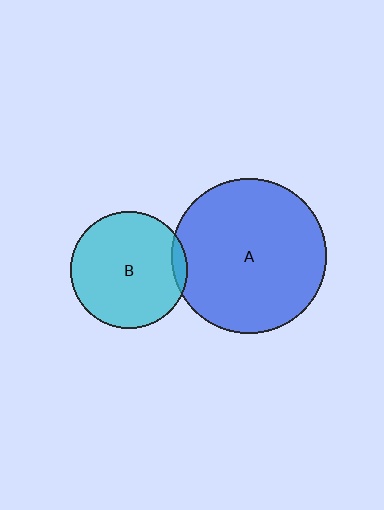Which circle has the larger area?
Circle A (blue).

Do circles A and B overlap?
Yes.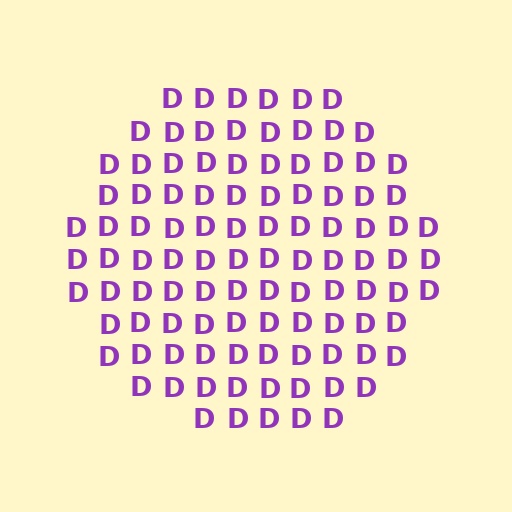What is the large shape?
The large shape is a circle.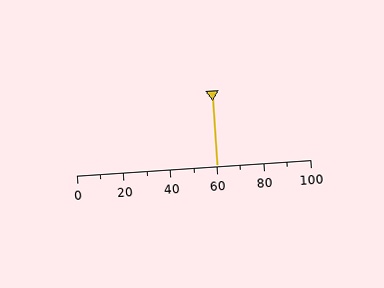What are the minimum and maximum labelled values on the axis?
The axis runs from 0 to 100.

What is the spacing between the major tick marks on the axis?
The major ticks are spaced 20 apart.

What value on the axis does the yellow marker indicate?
The marker indicates approximately 60.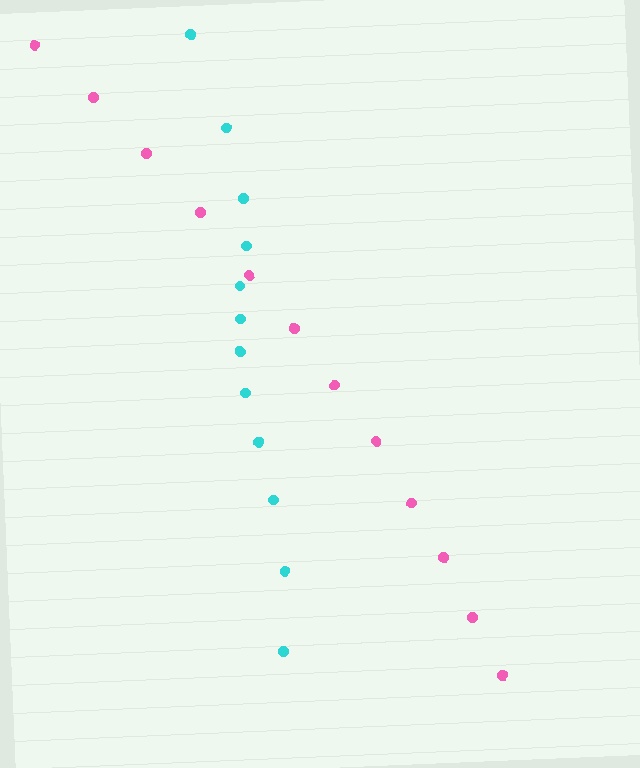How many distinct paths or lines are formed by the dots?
There are 2 distinct paths.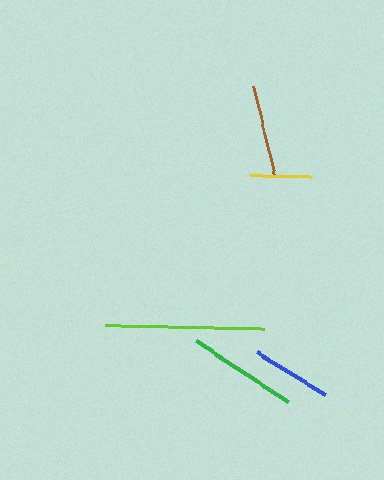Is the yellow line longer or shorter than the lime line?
The lime line is longer than the yellow line.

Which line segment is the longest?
The lime line is the longest at approximately 159 pixels.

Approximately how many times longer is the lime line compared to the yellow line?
The lime line is approximately 2.6 times the length of the yellow line.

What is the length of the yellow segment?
The yellow segment is approximately 61 pixels long.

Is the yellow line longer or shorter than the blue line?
The blue line is longer than the yellow line.